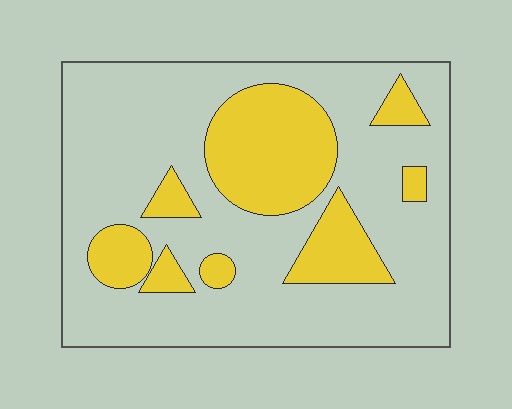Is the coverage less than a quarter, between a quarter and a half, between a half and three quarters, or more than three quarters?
Between a quarter and a half.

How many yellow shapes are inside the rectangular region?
8.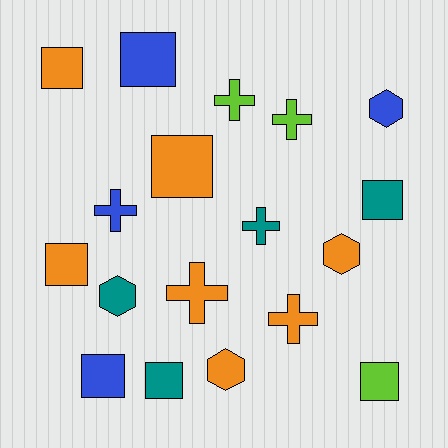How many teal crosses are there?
There is 1 teal cross.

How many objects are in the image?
There are 18 objects.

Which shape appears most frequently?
Square, with 8 objects.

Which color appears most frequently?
Orange, with 7 objects.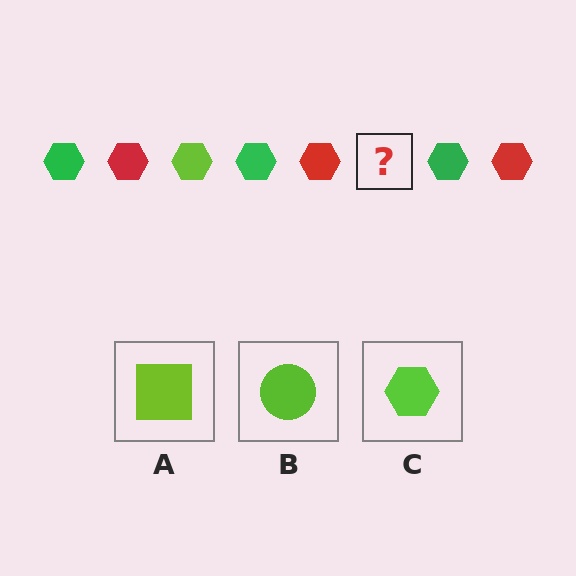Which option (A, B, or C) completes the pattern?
C.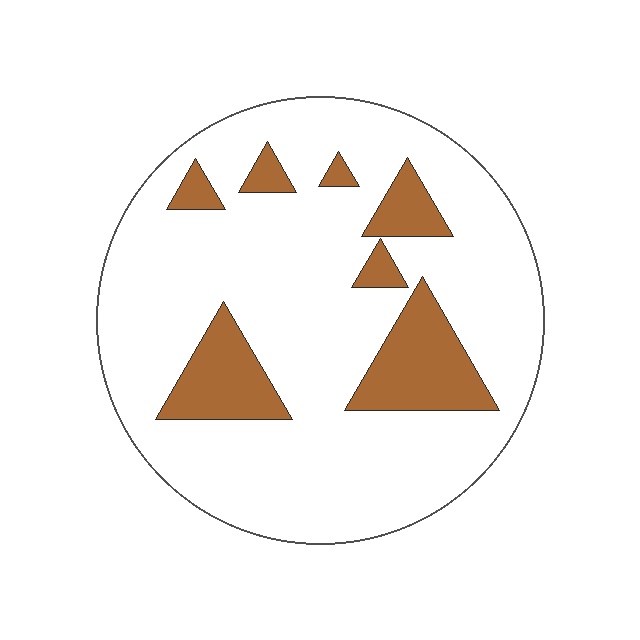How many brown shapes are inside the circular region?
7.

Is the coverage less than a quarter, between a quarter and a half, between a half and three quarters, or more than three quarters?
Less than a quarter.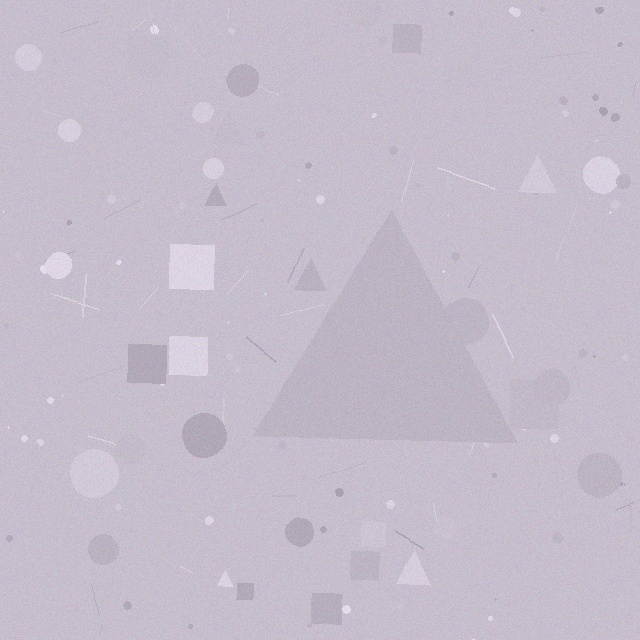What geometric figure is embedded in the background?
A triangle is embedded in the background.